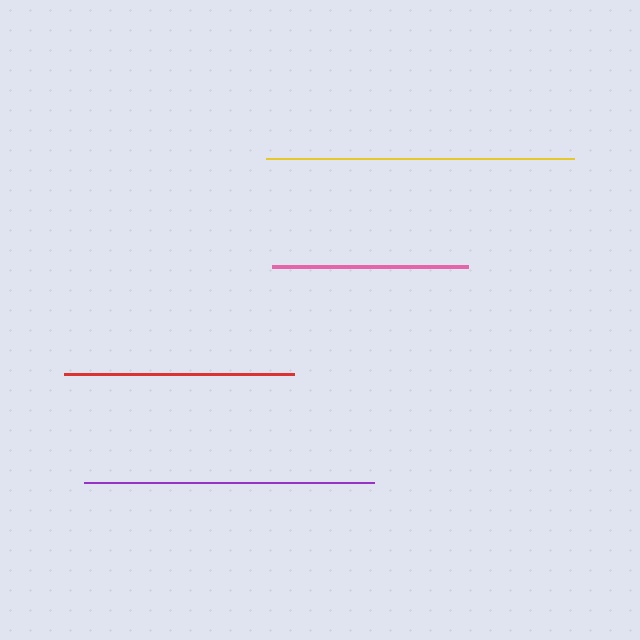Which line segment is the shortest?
The pink line is the shortest at approximately 196 pixels.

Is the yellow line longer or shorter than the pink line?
The yellow line is longer than the pink line.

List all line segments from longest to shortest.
From longest to shortest: yellow, purple, red, pink.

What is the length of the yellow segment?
The yellow segment is approximately 308 pixels long.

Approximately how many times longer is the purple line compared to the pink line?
The purple line is approximately 1.5 times the length of the pink line.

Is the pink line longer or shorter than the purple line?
The purple line is longer than the pink line.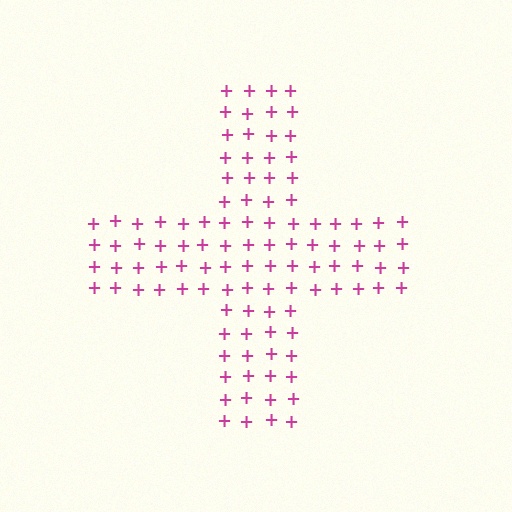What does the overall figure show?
The overall figure shows a cross.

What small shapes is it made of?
It is made of small plus signs.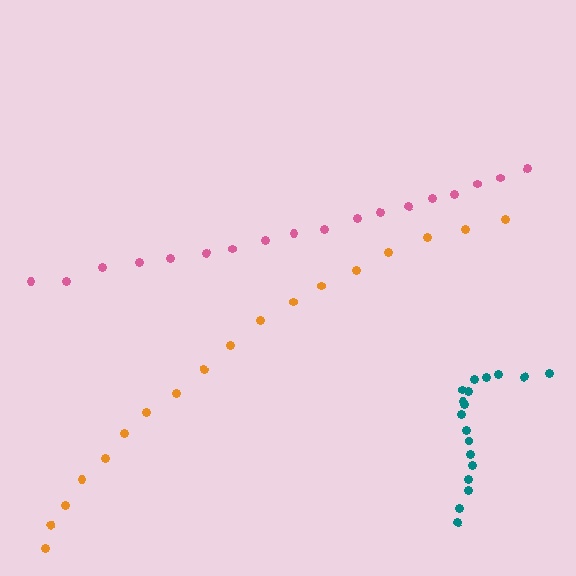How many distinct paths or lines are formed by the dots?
There are 3 distinct paths.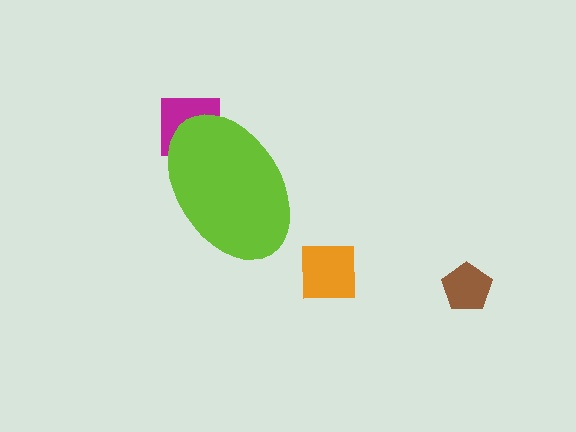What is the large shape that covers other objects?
A lime ellipse.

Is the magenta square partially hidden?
Yes, the magenta square is partially hidden behind the lime ellipse.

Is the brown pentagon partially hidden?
No, the brown pentagon is fully visible.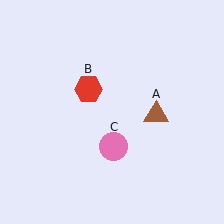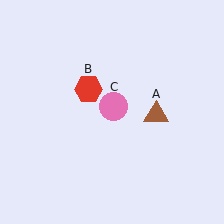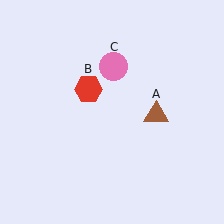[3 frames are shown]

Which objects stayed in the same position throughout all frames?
Brown triangle (object A) and red hexagon (object B) remained stationary.